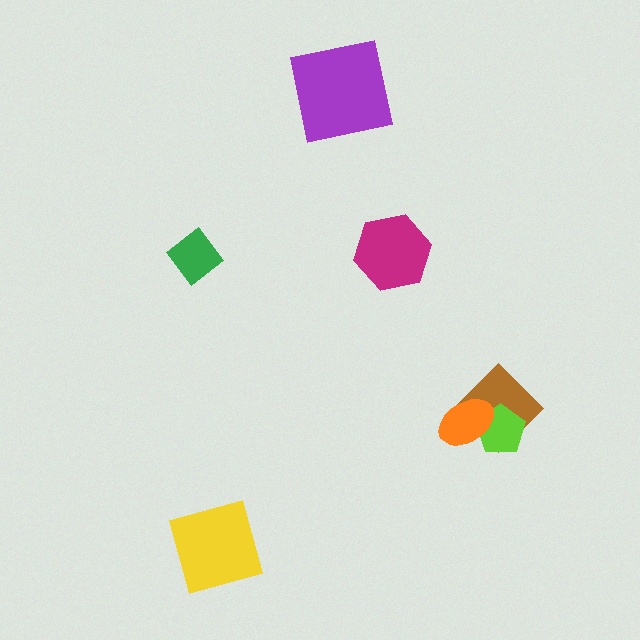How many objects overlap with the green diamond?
0 objects overlap with the green diamond.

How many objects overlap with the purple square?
0 objects overlap with the purple square.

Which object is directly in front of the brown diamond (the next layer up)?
The lime pentagon is directly in front of the brown diamond.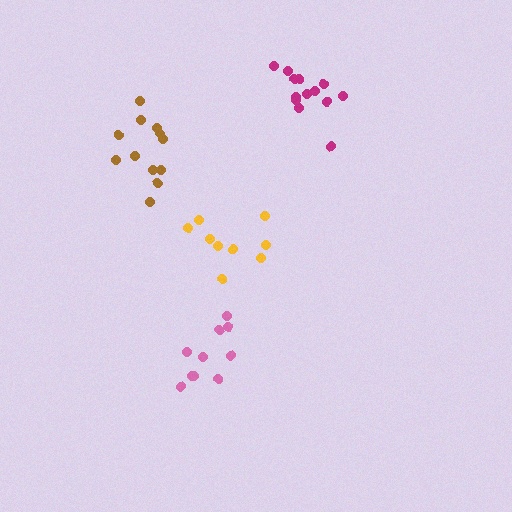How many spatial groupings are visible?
There are 4 spatial groupings.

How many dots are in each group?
Group 1: 13 dots, Group 2: 9 dots, Group 3: 12 dots, Group 4: 10 dots (44 total).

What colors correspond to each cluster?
The clusters are colored: magenta, yellow, brown, pink.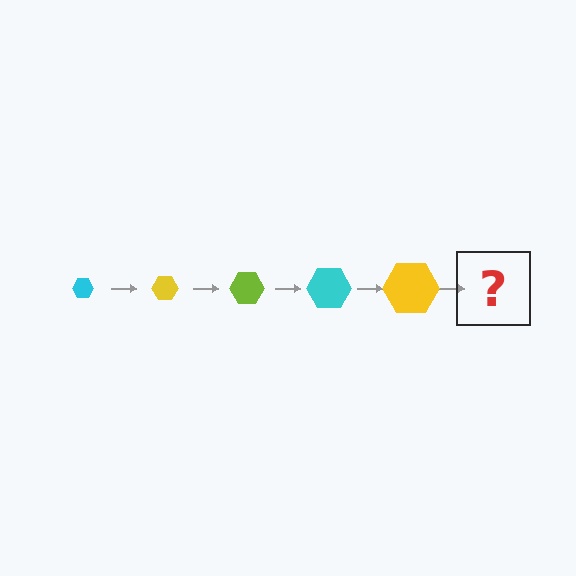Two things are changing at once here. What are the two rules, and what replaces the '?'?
The two rules are that the hexagon grows larger each step and the color cycles through cyan, yellow, and lime. The '?' should be a lime hexagon, larger than the previous one.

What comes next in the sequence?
The next element should be a lime hexagon, larger than the previous one.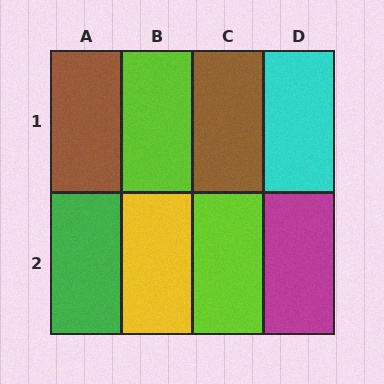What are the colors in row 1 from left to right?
Brown, lime, brown, cyan.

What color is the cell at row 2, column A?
Green.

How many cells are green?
1 cell is green.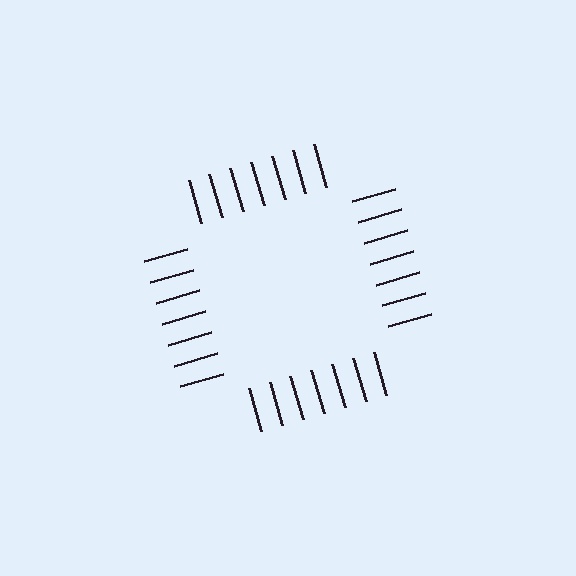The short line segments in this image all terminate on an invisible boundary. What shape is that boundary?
An illusory square — the line segments terminate on its edges but no continuous stroke is drawn.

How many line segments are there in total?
28 — 7 along each of the 4 edges.